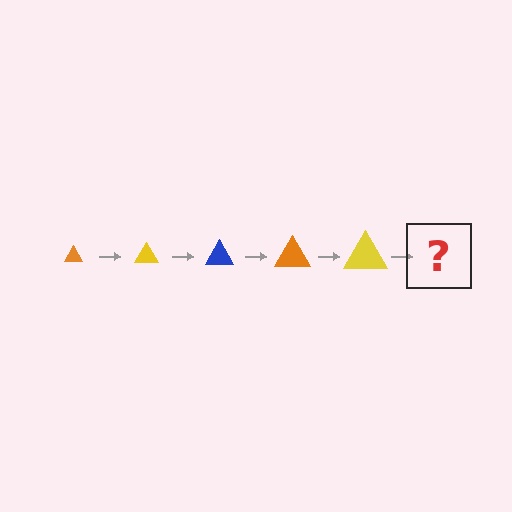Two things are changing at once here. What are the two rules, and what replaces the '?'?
The two rules are that the triangle grows larger each step and the color cycles through orange, yellow, and blue. The '?' should be a blue triangle, larger than the previous one.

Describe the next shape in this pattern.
It should be a blue triangle, larger than the previous one.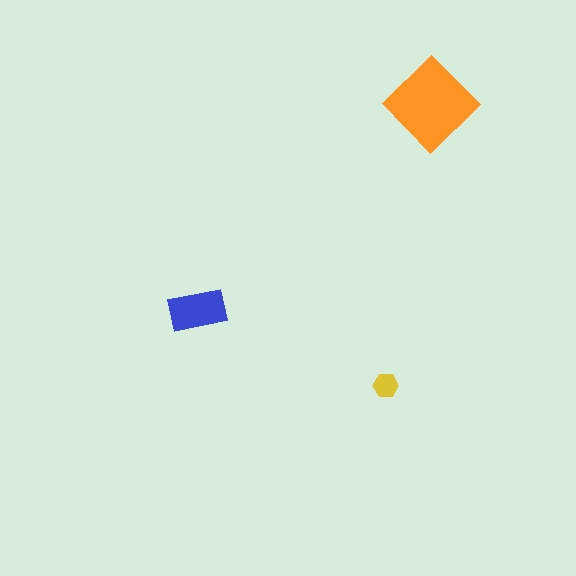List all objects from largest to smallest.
The orange diamond, the blue rectangle, the yellow hexagon.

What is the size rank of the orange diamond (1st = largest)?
1st.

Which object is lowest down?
The yellow hexagon is bottommost.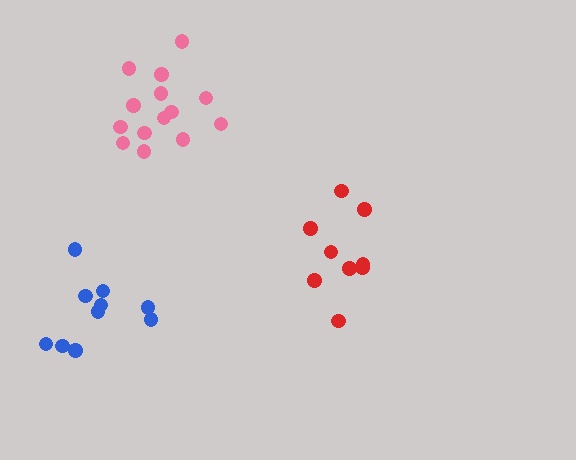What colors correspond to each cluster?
The clusters are colored: blue, red, pink.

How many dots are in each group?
Group 1: 10 dots, Group 2: 9 dots, Group 3: 14 dots (33 total).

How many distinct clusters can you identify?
There are 3 distinct clusters.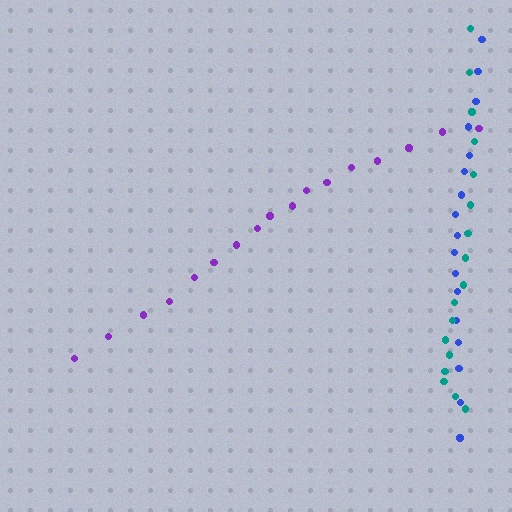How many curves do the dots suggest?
There are 3 distinct paths.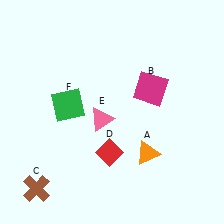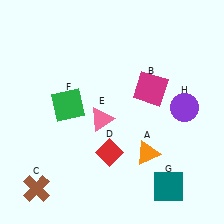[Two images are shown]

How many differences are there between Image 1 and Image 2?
There are 2 differences between the two images.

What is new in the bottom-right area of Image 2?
A teal square (G) was added in the bottom-right area of Image 2.